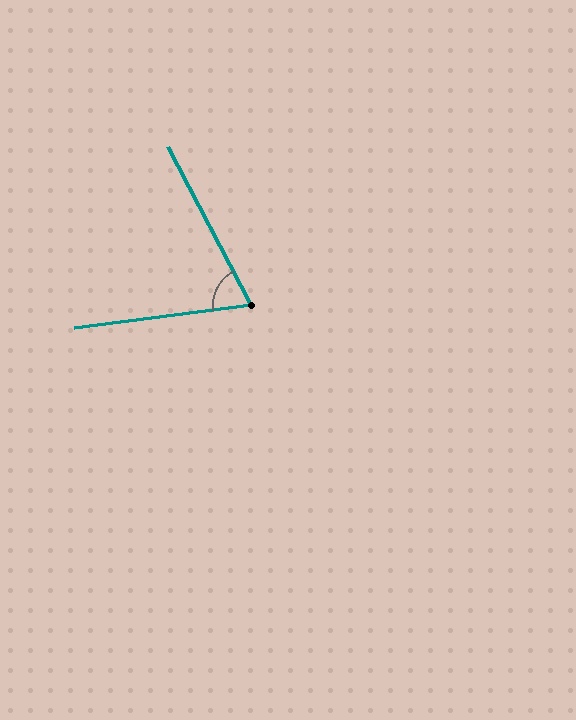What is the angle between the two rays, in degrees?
Approximately 70 degrees.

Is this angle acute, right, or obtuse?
It is acute.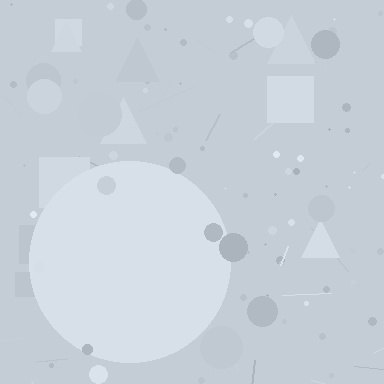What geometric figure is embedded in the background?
A circle is embedded in the background.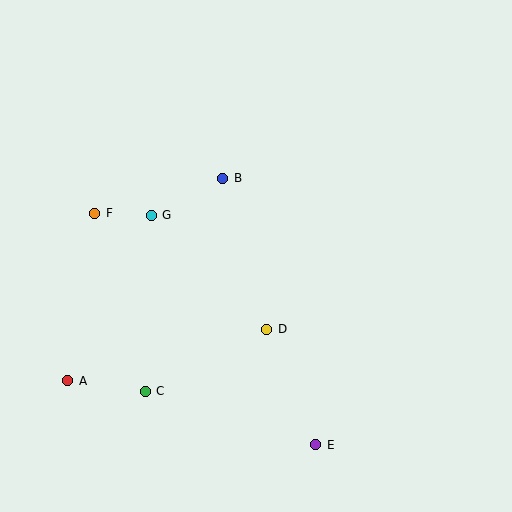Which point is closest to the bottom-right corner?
Point E is closest to the bottom-right corner.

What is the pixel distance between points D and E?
The distance between D and E is 126 pixels.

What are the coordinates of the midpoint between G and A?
The midpoint between G and A is at (110, 298).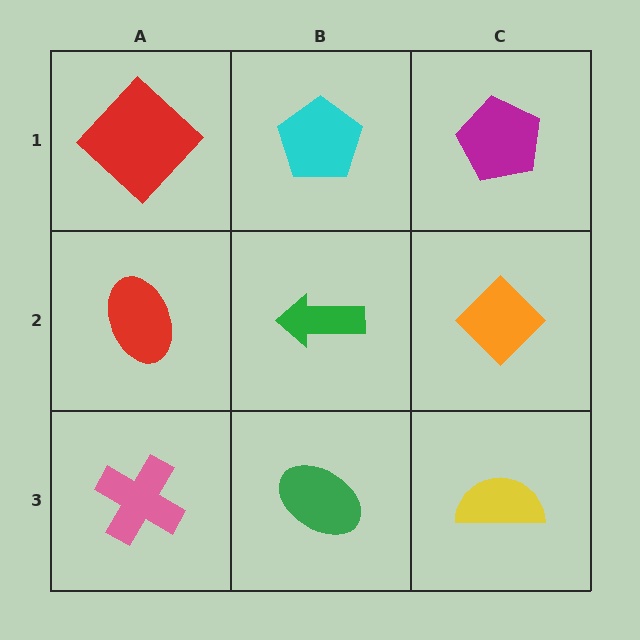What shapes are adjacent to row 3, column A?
A red ellipse (row 2, column A), a green ellipse (row 3, column B).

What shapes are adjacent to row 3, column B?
A green arrow (row 2, column B), a pink cross (row 3, column A), a yellow semicircle (row 3, column C).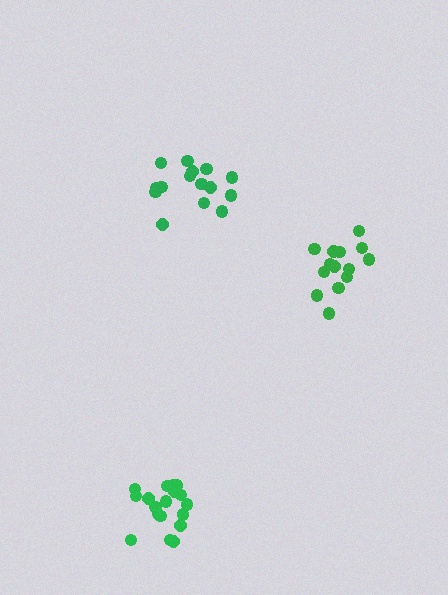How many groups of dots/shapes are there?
There are 3 groups.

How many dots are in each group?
Group 1: 18 dots, Group 2: 15 dots, Group 3: 14 dots (47 total).